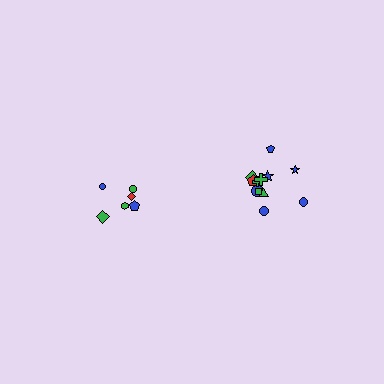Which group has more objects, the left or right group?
The right group.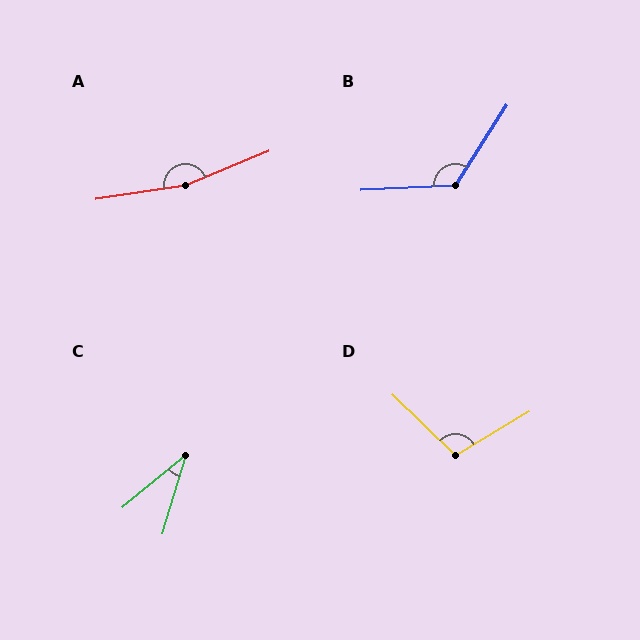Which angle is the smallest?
C, at approximately 34 degrees.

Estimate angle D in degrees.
Approximately 105 degrees.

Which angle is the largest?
A, at approximately 166 degrees.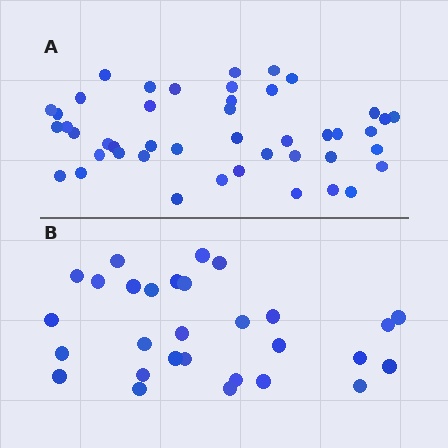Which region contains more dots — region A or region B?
Region A (the top region) has more dots.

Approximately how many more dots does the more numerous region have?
Region A has approximately 15 more dots than region B.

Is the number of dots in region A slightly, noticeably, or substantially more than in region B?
Region A has substantially more. The ratio is roughly 1.6 to 1.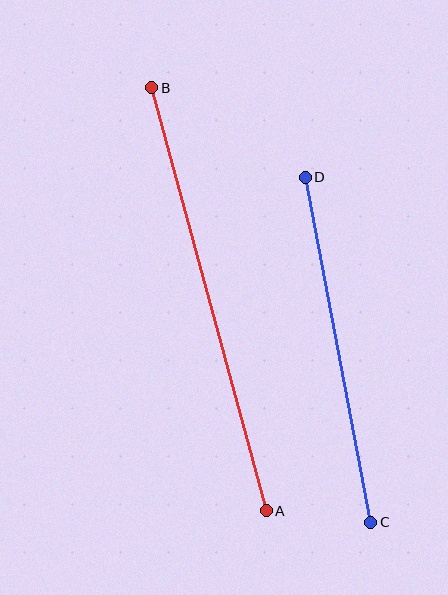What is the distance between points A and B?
The distance is approximately 438 pixels.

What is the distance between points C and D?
The distance is approximately 351 pixels.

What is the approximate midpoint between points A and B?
The midpoint is at approximately (209, 299) pixels.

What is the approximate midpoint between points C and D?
The midpoint is at approximately (338, 350) pixels.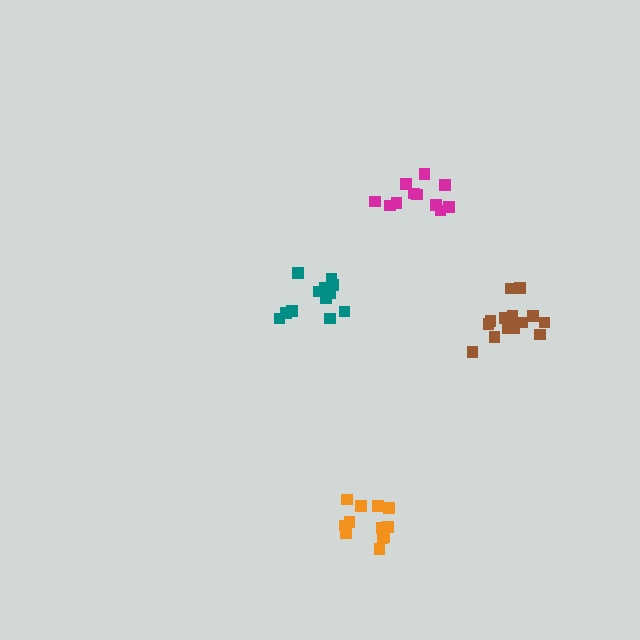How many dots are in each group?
Group 1: 11 dots, Group 2: 14 dots, Group 3: 12 dots, Group 4: 12 dots (49 total).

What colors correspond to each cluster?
The clusters are colored: magenta, brown, orange, teal.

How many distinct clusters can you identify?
There are 4 distinct clusters.